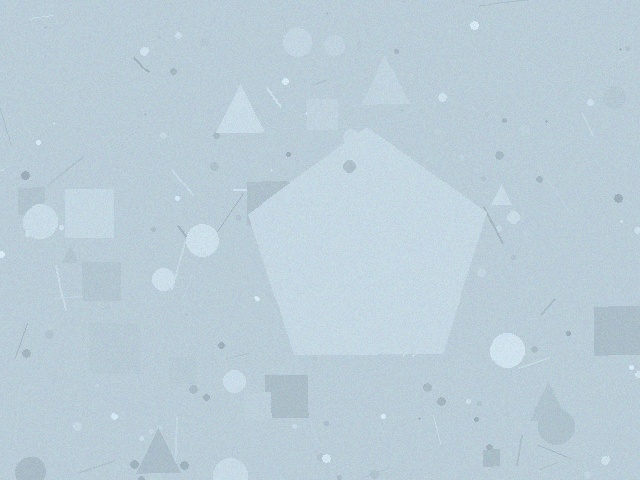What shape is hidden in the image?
A pentagon is hidden in the image.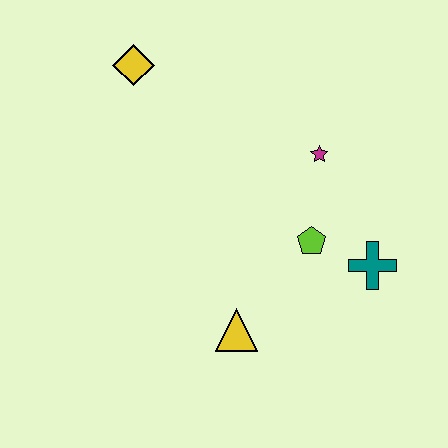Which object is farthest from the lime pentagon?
The yellow diamond is farthest from the lime pentagon.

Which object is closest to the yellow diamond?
The magenta star is closest to the yellow diamond.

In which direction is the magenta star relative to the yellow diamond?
The magenta star is to the right of the yellow diamond.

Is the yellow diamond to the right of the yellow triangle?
No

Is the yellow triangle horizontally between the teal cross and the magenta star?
No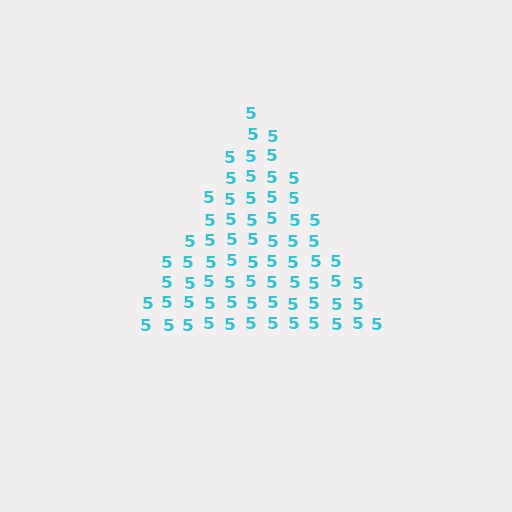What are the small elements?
The small elements are digit 5's.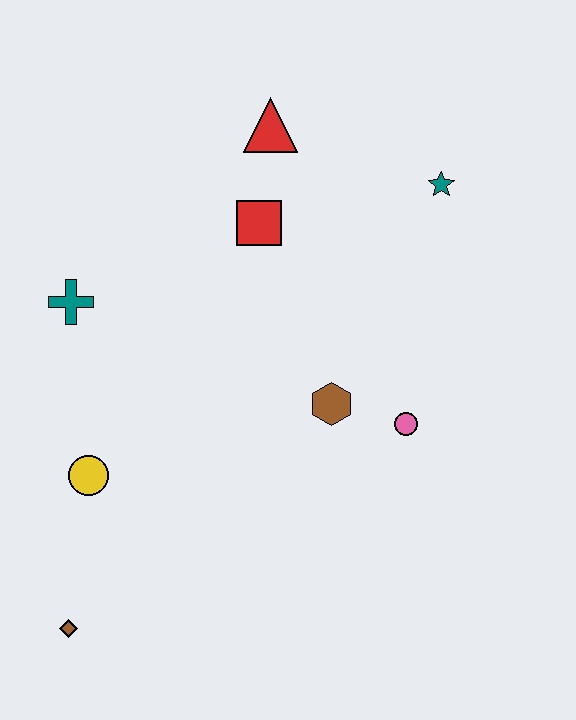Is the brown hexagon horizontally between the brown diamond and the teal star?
Yes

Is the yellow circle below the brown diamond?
No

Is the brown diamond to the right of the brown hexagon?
No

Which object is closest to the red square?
The red triangle is closest to the red square.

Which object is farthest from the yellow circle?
The teal star is farthest from the yellow circle.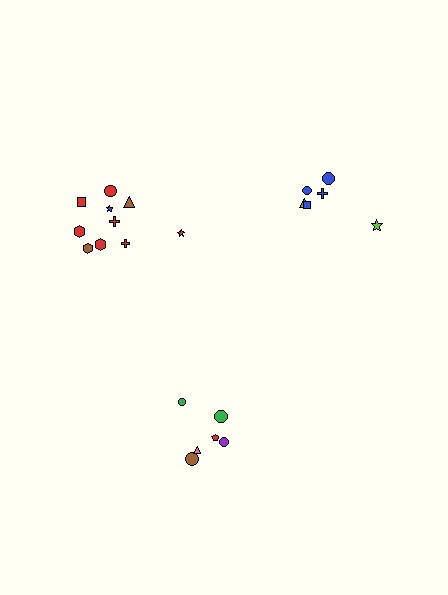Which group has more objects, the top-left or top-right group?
The top-left group.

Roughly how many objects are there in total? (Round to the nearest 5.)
Roughly 20 objects in total.